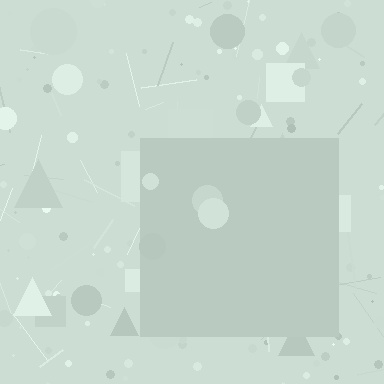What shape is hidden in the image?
A square is hidden in the image.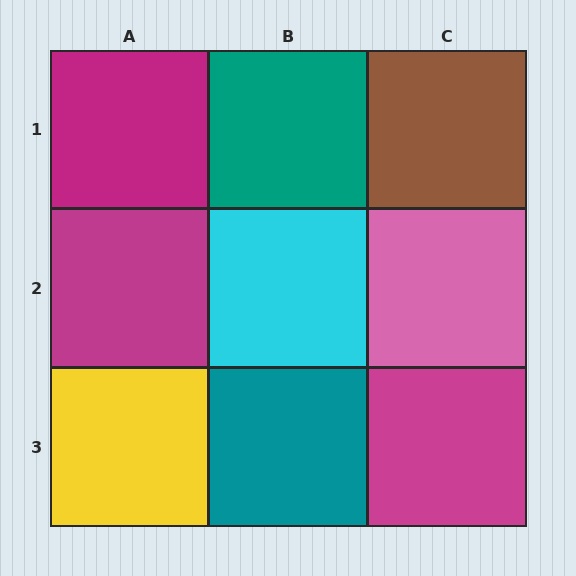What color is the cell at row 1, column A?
Magenta.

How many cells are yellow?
1 cell is yellow.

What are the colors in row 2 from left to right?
Magenta, cyan, pink.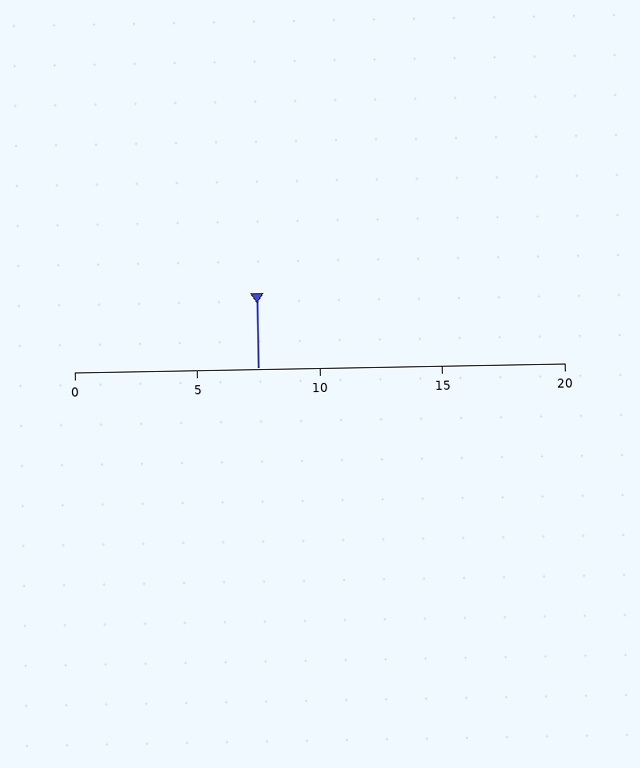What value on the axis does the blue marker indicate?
The marker indicates approximately 7.5.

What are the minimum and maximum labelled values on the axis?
The axis runs from 0 to 20.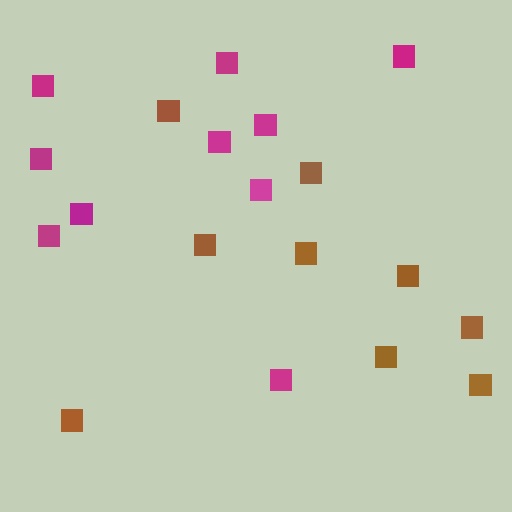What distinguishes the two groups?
There are 2 groups: one group of magenta squares (10) and one group of brown squares (9).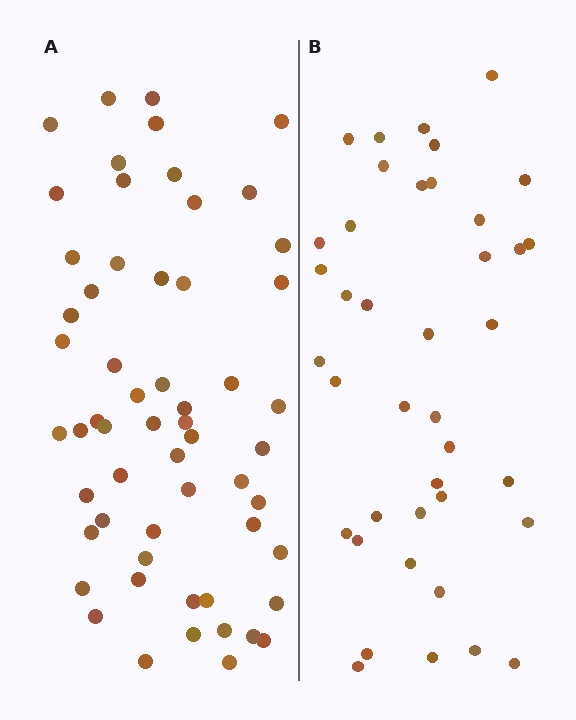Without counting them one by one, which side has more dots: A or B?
Region A (the left region) has more dots.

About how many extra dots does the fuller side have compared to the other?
Region A has approximately 20 more dots than region B.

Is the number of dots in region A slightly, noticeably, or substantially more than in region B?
Region A has substantially more. The ratio is roughly 1.4 to 1.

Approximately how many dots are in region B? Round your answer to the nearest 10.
About 40 dots.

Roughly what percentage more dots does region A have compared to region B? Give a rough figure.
About 45% more.